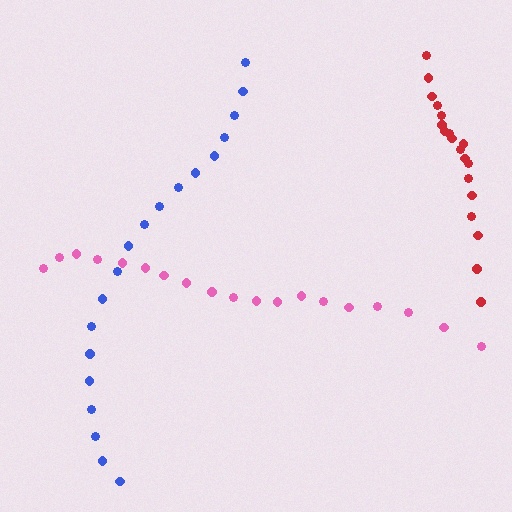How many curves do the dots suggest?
There are 3 distinct paths.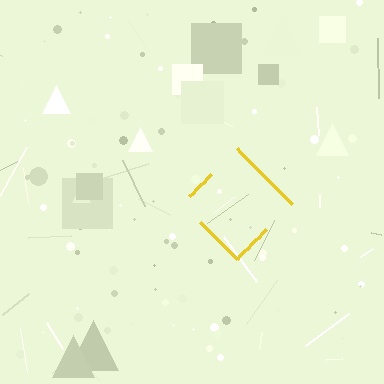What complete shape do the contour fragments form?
The contour fragments form a diamond.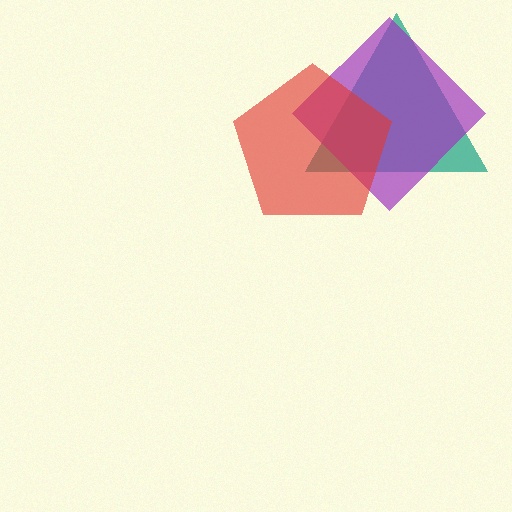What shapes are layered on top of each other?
The layered shapes are: a teal triangle, a purple diamond, a red pentagon.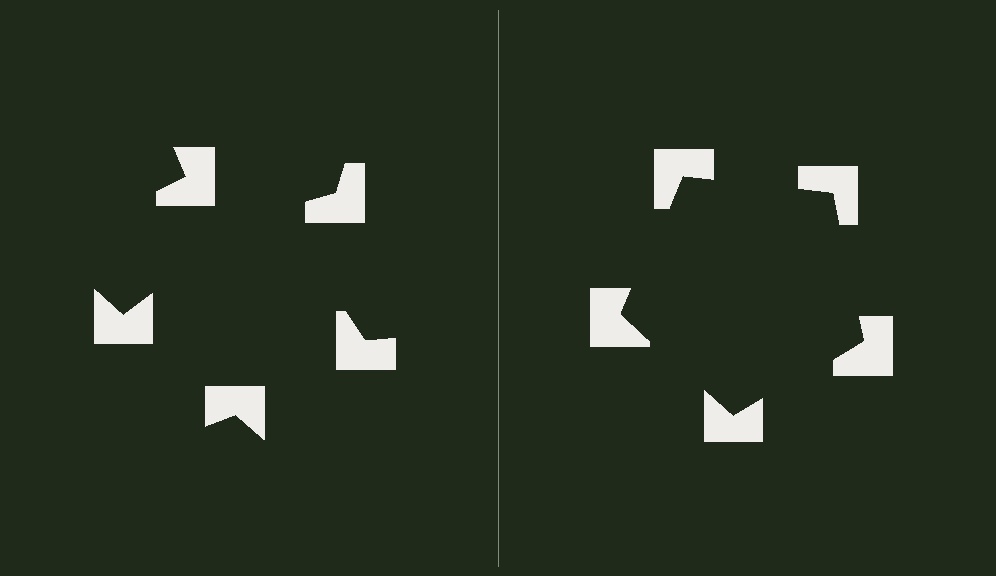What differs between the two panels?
The notched squares are positioned identically on both sides; only the wedge orientations differ. On the right they align to a pentagon; on the left they are misaligned.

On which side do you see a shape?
An illusory pentagon appears on the right side. On the left side the wedge cuts are rotated, so no coherent shape forms.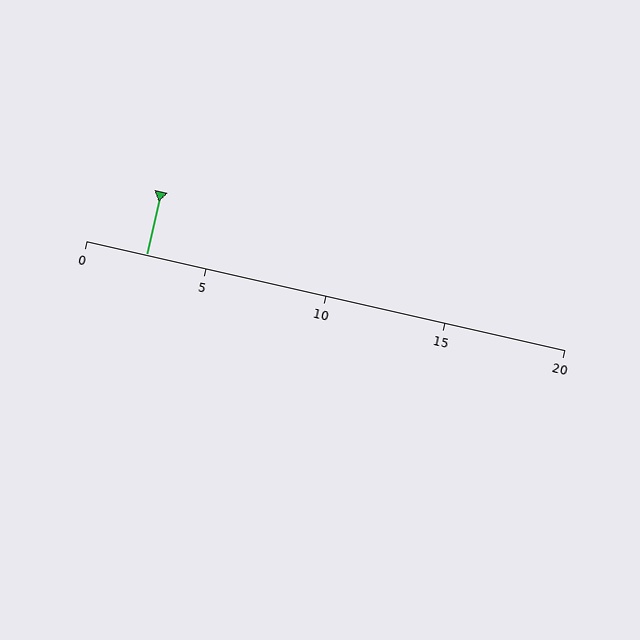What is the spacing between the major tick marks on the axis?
The major ticks are spaced 5 apart.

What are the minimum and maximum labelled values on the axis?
The axis runs from 0 to 20.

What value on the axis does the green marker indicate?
The marker indicates approximately 2.5.